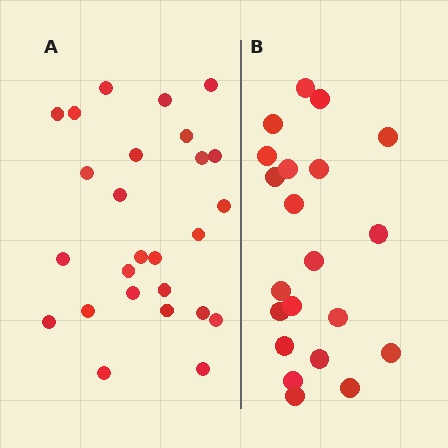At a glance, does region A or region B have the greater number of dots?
Region A (the left region) has more dots.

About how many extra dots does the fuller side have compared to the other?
Region A has about 5 more dots than region B.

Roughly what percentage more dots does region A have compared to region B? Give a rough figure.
About 25% more.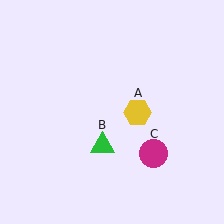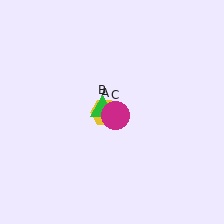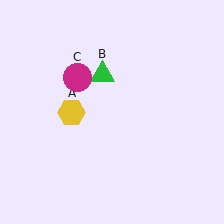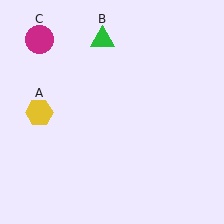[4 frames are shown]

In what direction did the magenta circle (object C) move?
The magenta circle (object C) moved up and to the left.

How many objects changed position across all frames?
3 objects changed position: yellow hexagon (object A), green triangle (object B), magenta circle (object C).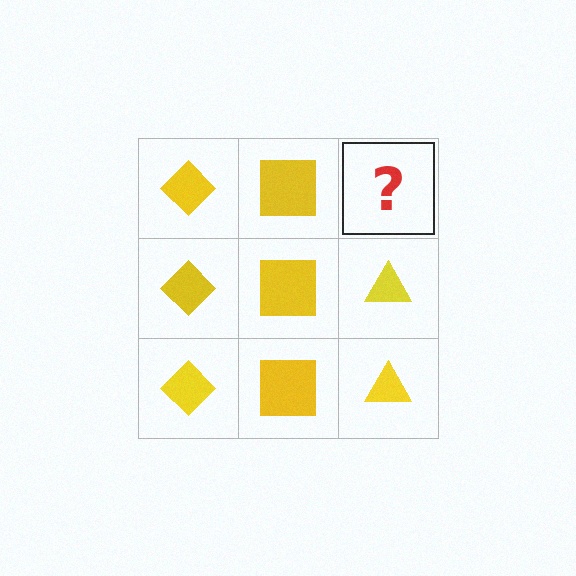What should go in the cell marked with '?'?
The missing cell should contain a yellow triangle.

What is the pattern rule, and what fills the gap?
The rule is that each column has a consistent shape. The gap should be filled with a yellow triangle.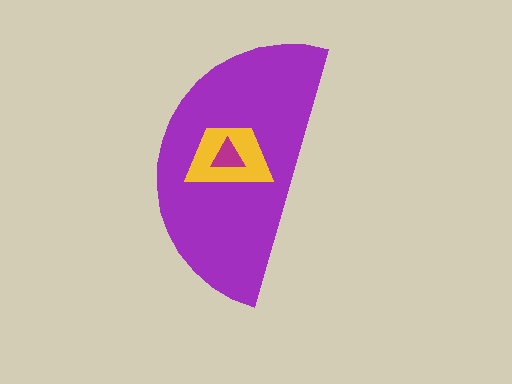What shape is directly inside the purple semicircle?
The yellow trapezoid.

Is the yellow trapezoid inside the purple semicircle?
Yes.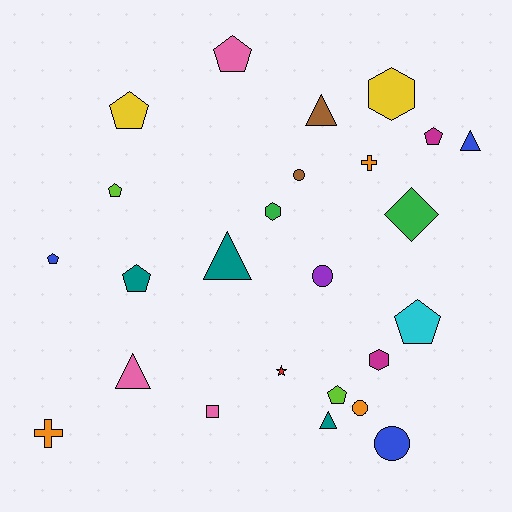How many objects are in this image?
There are 25 objects.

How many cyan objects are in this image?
There is 1 cyan object.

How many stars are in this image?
There is 1 star.